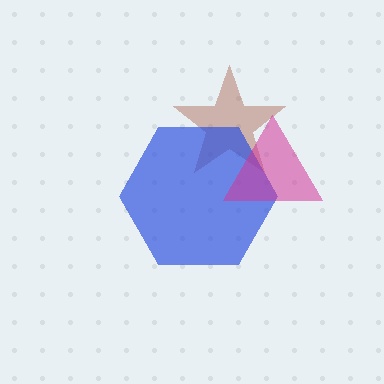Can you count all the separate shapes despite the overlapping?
Yes, there are 3 separate shapes.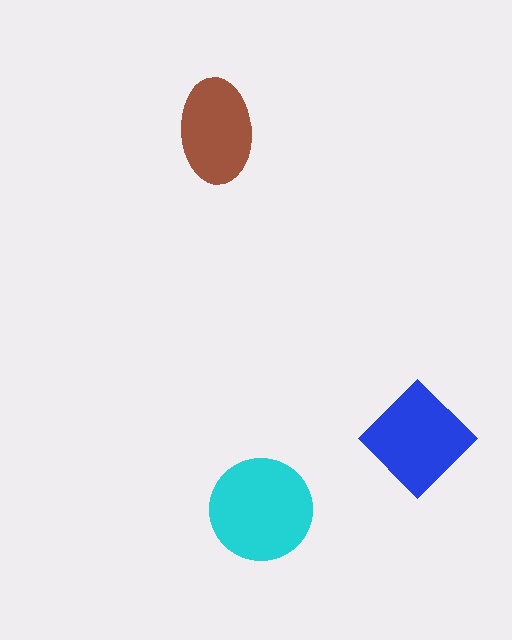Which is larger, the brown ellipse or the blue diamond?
The blue diamond.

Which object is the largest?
The cyan circle.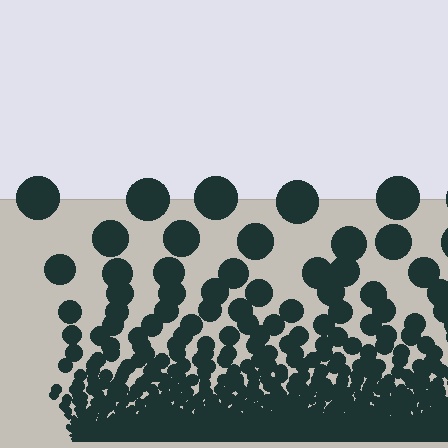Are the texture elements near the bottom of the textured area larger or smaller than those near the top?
Smaller. The gradient is inverted — elements near the bottom are smaller and denser.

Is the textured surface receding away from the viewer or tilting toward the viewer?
The surface appears to tilt toward the viewer. Texture elements get larger and sparser toward the top.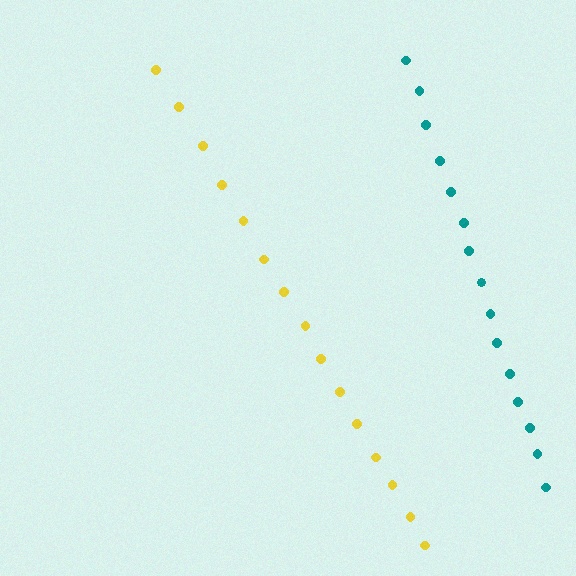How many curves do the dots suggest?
There are 2 distinct paths.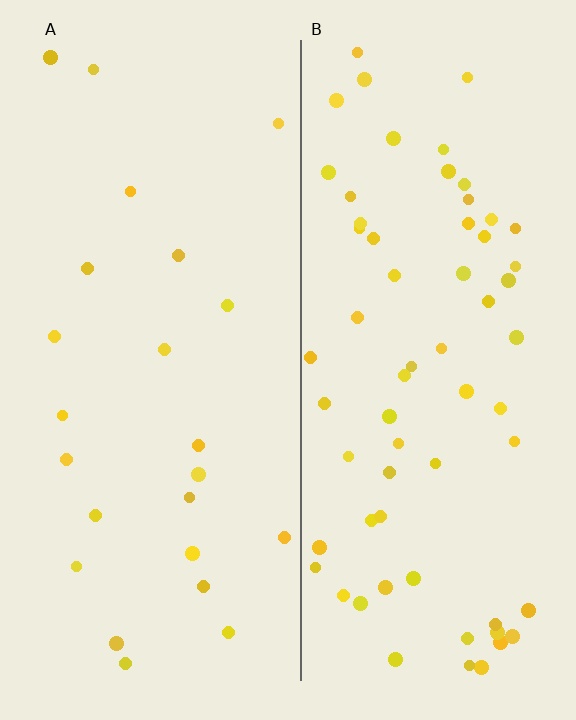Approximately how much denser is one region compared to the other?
Approximately 2.8× — region B over region A.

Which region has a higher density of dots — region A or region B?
B (the right).